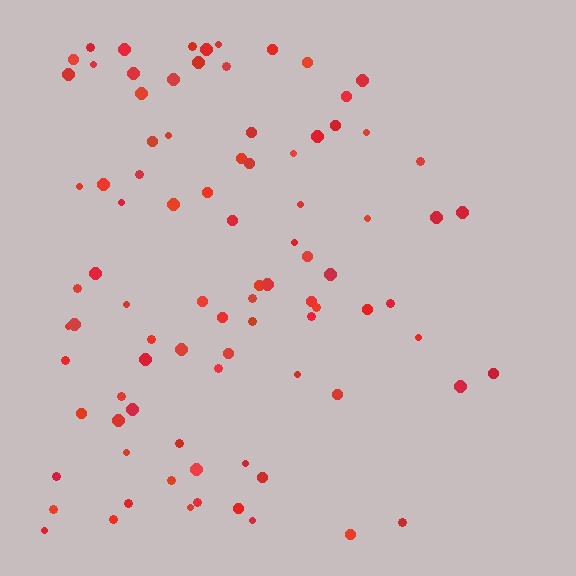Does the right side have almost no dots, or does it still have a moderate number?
Still a moderate number, just noticeably fewer than the left.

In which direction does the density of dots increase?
From right to left, with the left side densest.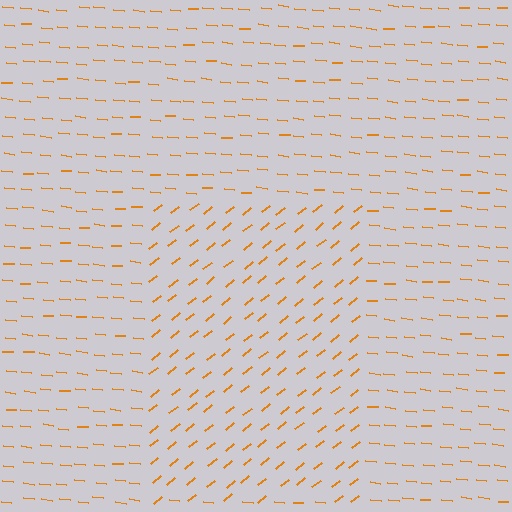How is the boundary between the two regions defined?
The boundary is defined purely by a change in line orientation (approximately 45 degrees difference). All lines are the same color and thickness.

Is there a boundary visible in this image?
Yes, there is a texture boundary formed by a change in line orientation.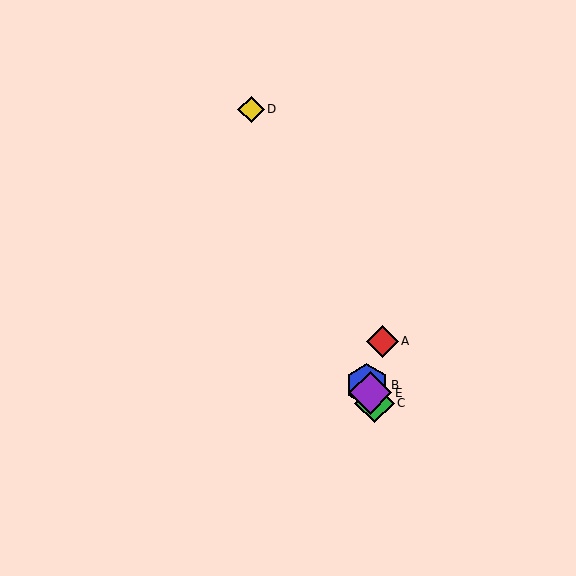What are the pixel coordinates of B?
Object B is at (367, 385).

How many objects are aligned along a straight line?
4 objects (B, C, D, E) are aligned along a straight line.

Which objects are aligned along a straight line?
Objects B, C, D, E are aligned along a straight line.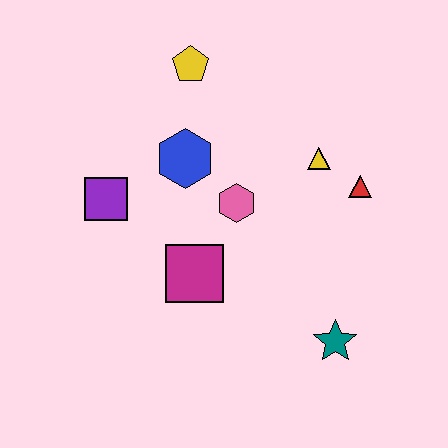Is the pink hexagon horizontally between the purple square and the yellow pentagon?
No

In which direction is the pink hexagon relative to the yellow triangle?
The pink hexagon is to the left of the yellow triangle.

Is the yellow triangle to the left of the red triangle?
Yes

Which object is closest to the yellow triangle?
The red triangle is closest to the yellow triangle.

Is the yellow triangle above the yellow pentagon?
No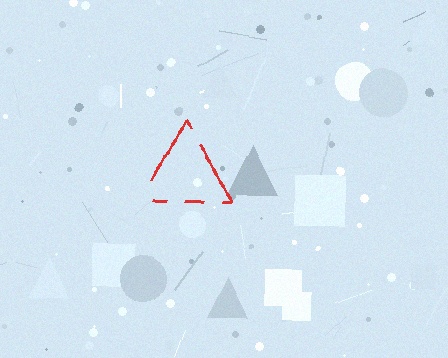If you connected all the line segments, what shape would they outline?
They would outline a triangle.